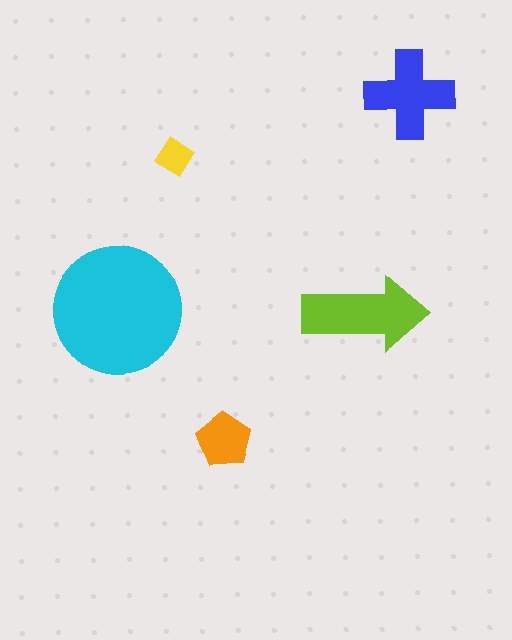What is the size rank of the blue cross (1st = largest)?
3rd.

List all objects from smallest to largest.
The yellow diamond, the orange pentagon, the blue cross, the lime arrow, the cyan circle.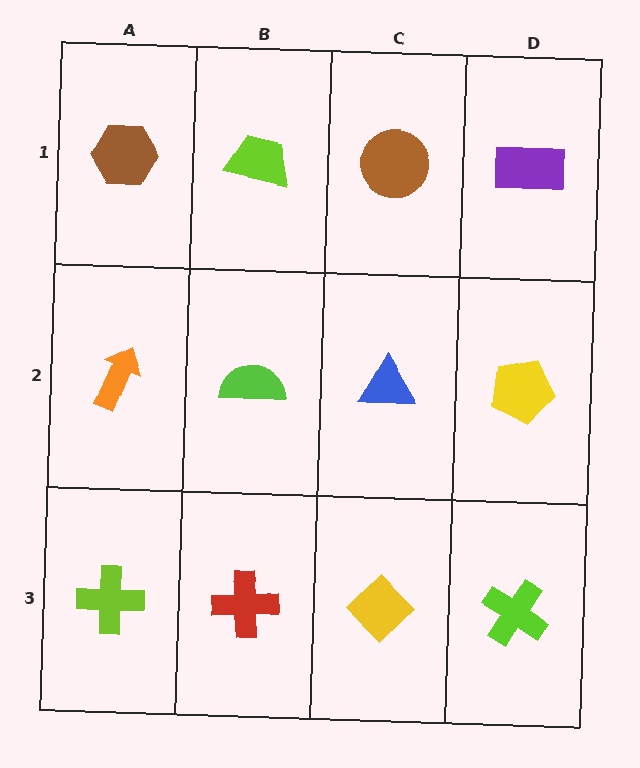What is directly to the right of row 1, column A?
A lime trapezoid.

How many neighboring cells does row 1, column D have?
2.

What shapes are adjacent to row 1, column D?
A yellow pentagon (row 2, column D), a brown circle (row 1, column C).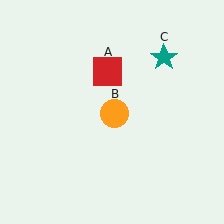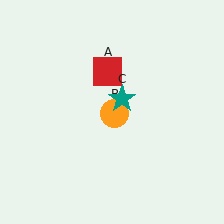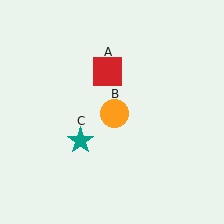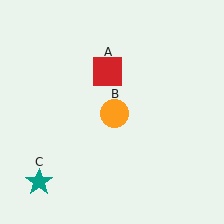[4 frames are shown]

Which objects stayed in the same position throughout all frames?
Red square (object A) and orange circle (object B) remained stationary.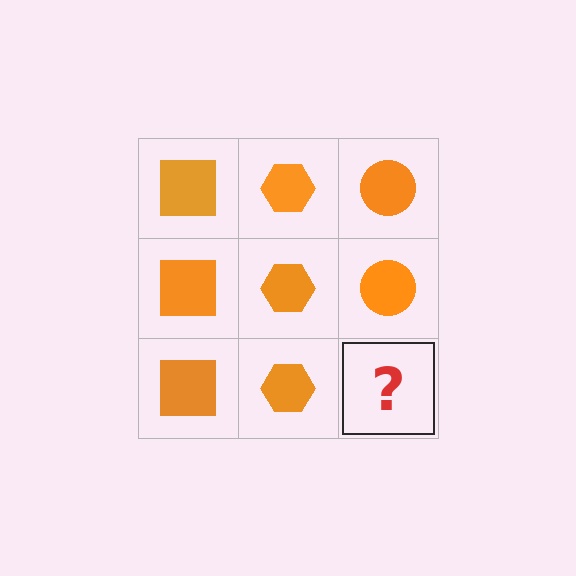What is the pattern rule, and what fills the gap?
The rule is that each column has a consistent shape. The gap should be filled with an orange circle.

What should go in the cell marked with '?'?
The missing cell should contain an orange circle.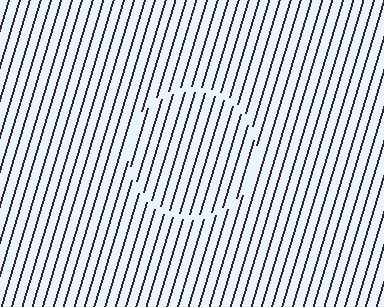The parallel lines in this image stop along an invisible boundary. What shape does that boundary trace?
An illusory circle. The interior of the shape contains the same grating, shifted by half a period — the contour is defined by the phase discontinuity where line-ends from the inner and outer gratings abut.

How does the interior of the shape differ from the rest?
The interior of the shape contains the same grating, shifted by half a period — the contour is defined by the phase discontinuity where line-ends from the inner and outer gratings abut.